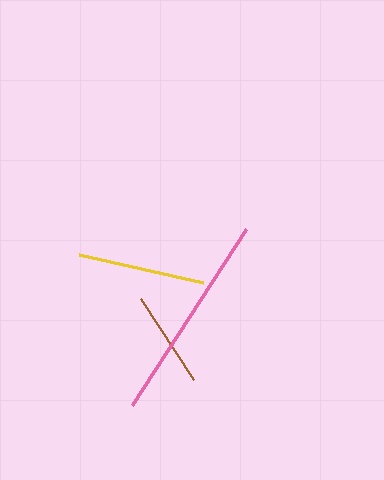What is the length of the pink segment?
The pink segment is approximately 210 pixels long.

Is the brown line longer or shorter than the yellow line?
The yellow line is longer than the brown line.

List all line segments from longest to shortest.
From longest to shortest: pink, yellow, brown.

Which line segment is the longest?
The pink line is the longest at approximately 210 pixels.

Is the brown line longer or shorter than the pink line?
The pink line is longer than the brown line.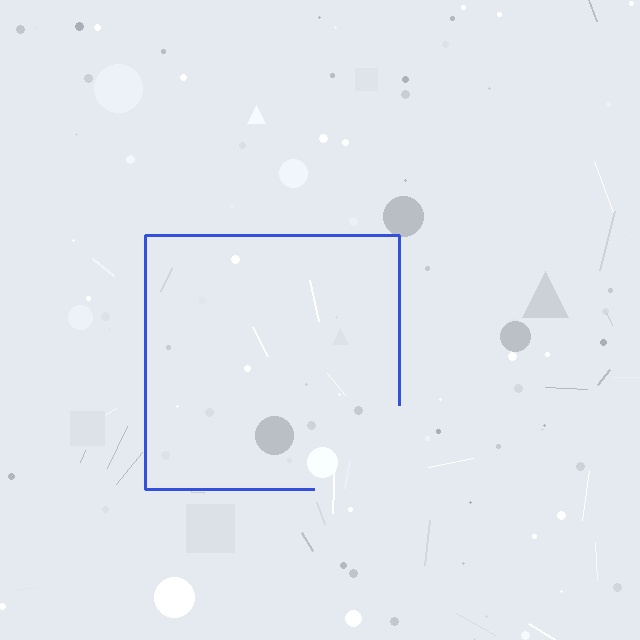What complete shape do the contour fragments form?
The contour fragments form a square.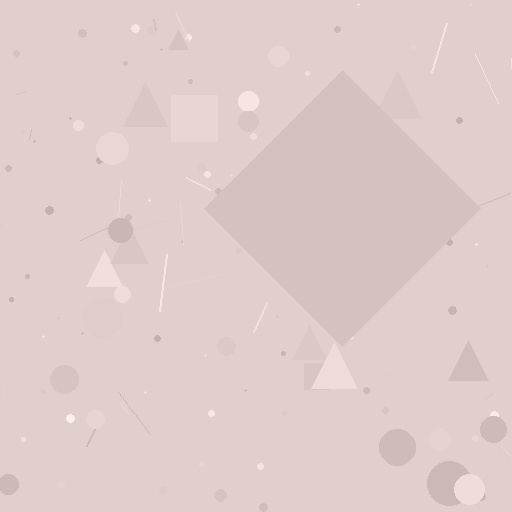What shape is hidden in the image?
A diamond is hidden in the image.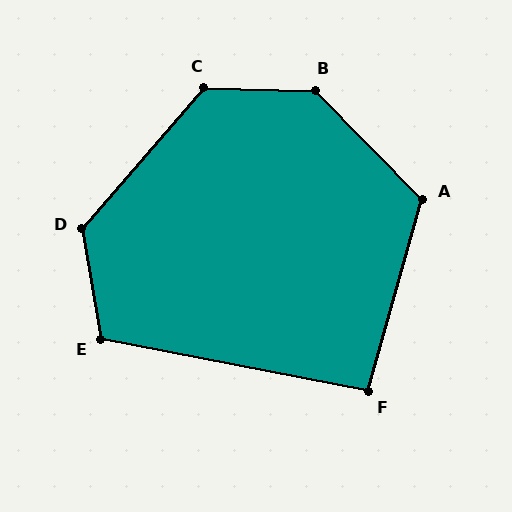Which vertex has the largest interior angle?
B, at approximately 136 degrees.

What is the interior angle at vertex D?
Approximately 129 degrees (obtuse).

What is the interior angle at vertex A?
Approximately 120 degrees (obtuse).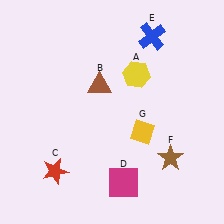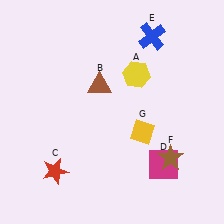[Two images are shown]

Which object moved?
The magenta square (D) moved right.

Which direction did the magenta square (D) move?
The magenta square (D) moved right.